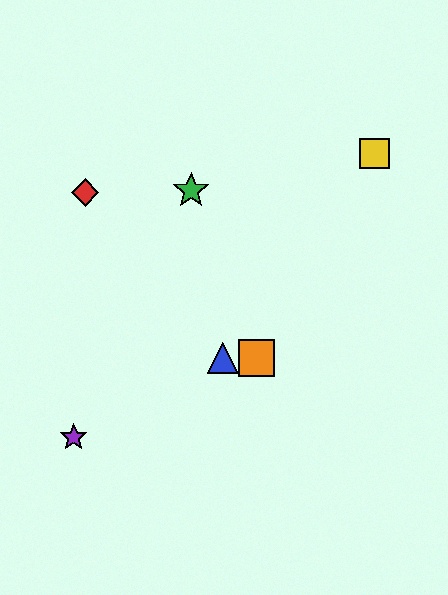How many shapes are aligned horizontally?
2 shapes (the blue triangle, the orange square) are aligned horizontally.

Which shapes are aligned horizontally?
The blue triangle, the orange square are aligned horizontally.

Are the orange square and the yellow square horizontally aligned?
No, the orange square is at y≈358 and the yellow square is at y≈154.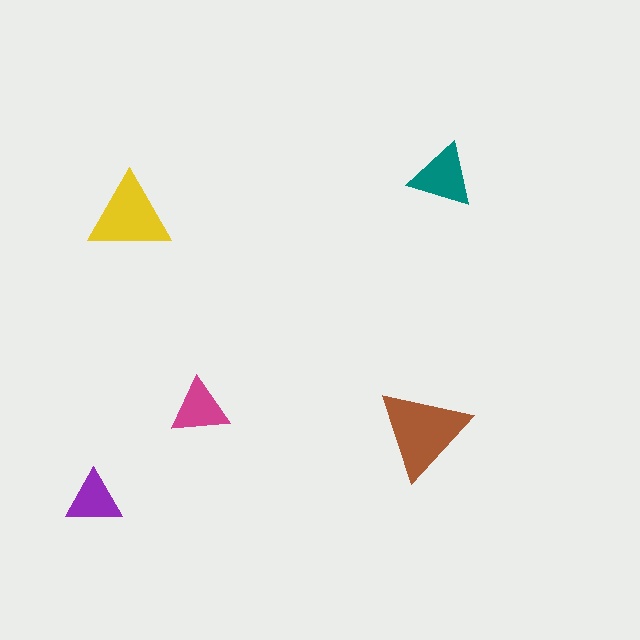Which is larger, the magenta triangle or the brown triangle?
The brown one.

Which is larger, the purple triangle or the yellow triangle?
The yellow one.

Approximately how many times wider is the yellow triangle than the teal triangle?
About 1.5 times wider.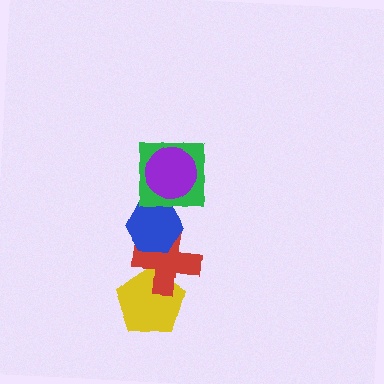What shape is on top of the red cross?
The blue hexagon is on top of the red cross.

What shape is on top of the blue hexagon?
The green square is on top of the blue hexagon.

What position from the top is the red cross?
The red cross is 4th from the top.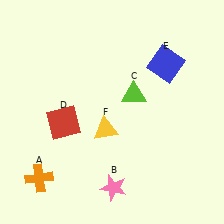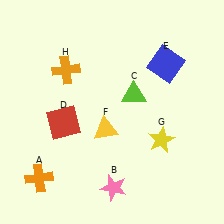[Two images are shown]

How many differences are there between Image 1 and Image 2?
There are 2 differences between the two images.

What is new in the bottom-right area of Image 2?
A yellow star (G) was added in the bottom-right area of Image 2.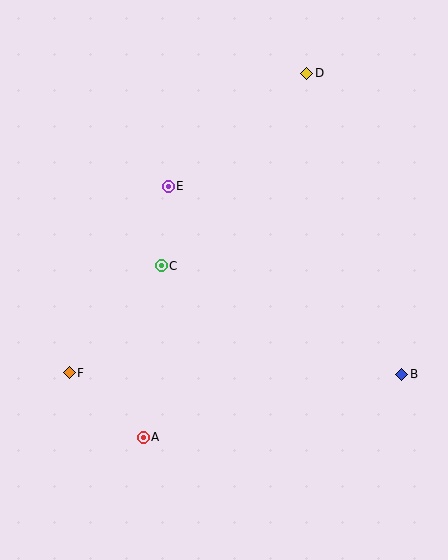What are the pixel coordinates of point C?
Point C is at (161, 266).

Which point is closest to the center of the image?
Point C at (161, 266) is closest to the center.